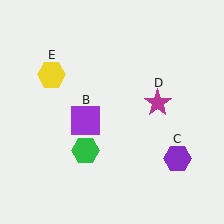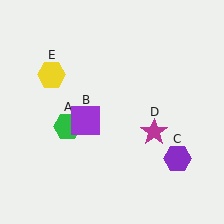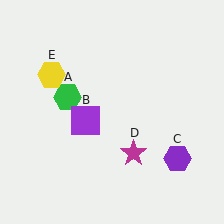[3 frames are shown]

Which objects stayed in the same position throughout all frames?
Purple square (object B) and purple hexagon (object C) and yellow hexagon (object E) remained stationary.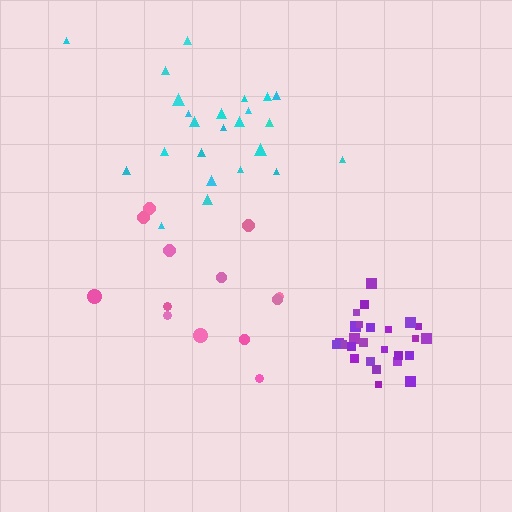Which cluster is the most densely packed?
Purple.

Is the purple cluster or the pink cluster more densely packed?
Purple.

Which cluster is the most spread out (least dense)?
Pink.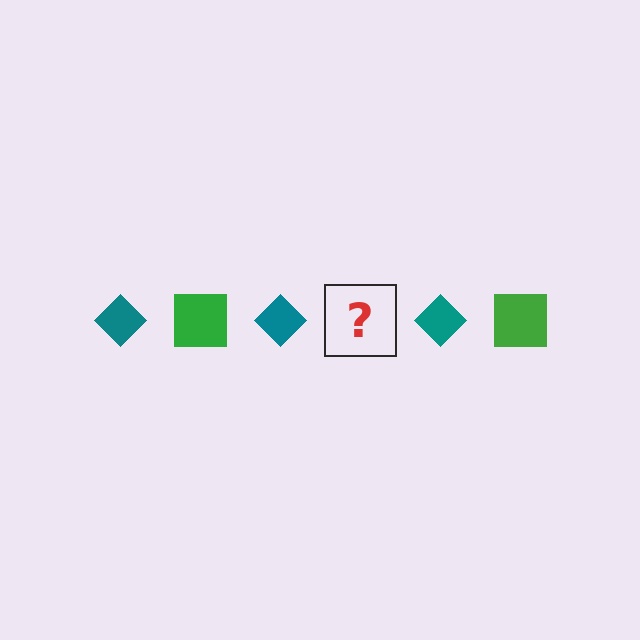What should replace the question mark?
The question mark should be replaced with a green square.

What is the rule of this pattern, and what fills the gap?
The rule is that the pattern alternates between teal diamond and green square. The gap should be filled with a green square.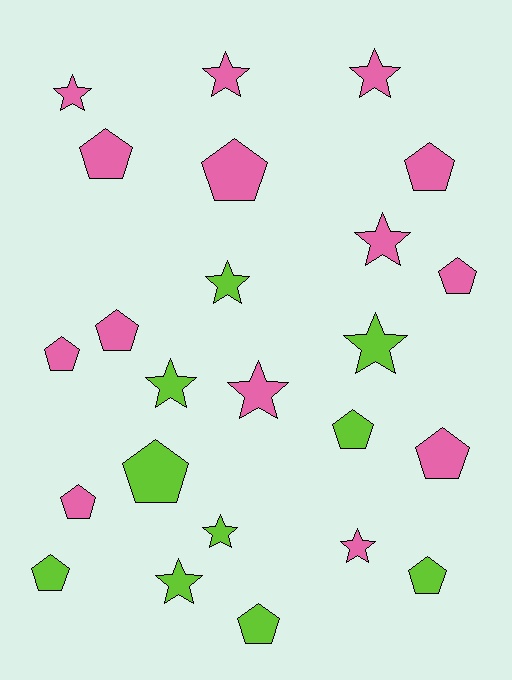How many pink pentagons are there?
There are 8 pink pentagons.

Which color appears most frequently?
Pink, with 14 objects.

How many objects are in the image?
There are 24 objects.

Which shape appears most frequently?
Pentagon, with 13 objects.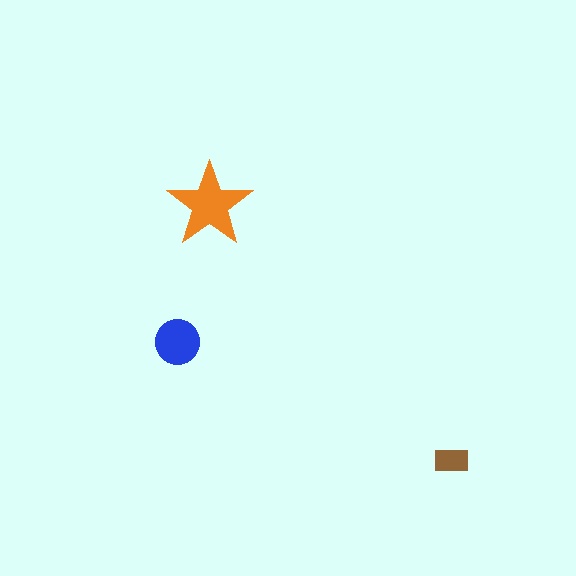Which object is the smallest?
The brown rectangle.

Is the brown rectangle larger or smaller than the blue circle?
Smaller.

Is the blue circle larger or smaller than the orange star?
Smaller.